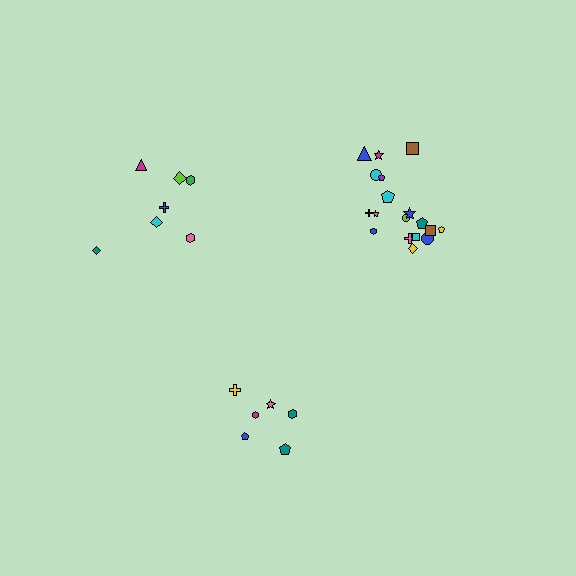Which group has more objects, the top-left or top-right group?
The top-right group.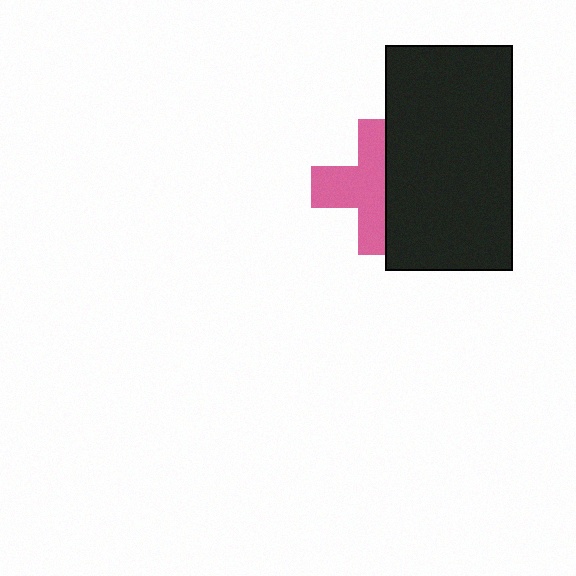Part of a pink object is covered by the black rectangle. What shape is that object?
It is a cross.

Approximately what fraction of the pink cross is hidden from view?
Roughly 41% of the pink cross is hidden behind the black rectangle.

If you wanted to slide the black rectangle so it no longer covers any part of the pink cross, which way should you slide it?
Slide it right — that is the most direct way to separate the two shapes.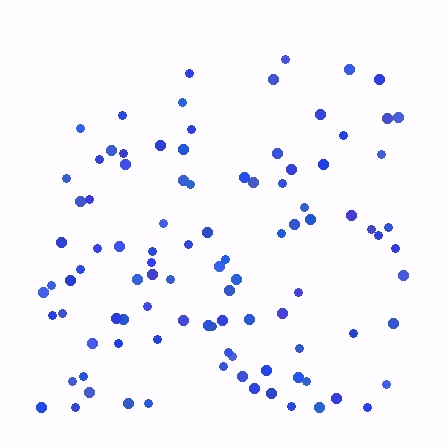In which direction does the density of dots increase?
From top to bottom, with the bottom side densest.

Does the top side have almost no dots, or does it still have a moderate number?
Still a moderate number, just noticeably fewer than the bottom.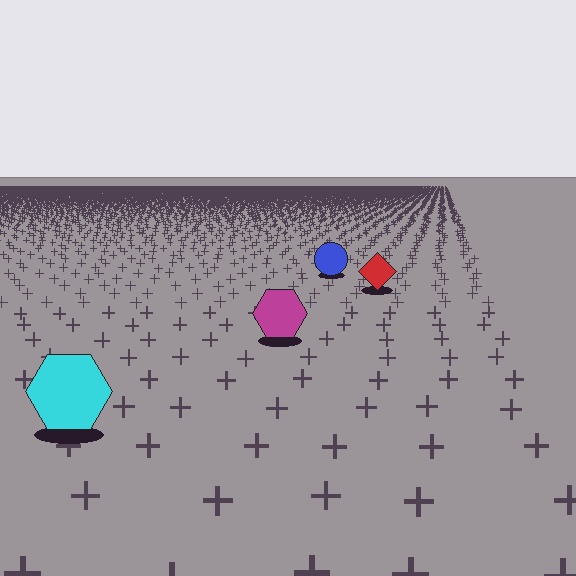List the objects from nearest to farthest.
From nearest to farthest: the cyan hexagon, the magenta hexagon, the red diamond, the blue circle.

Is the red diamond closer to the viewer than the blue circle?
Yes. The red diamond is closer — you can tell from the texture gradient: the ground texture is coarser near it.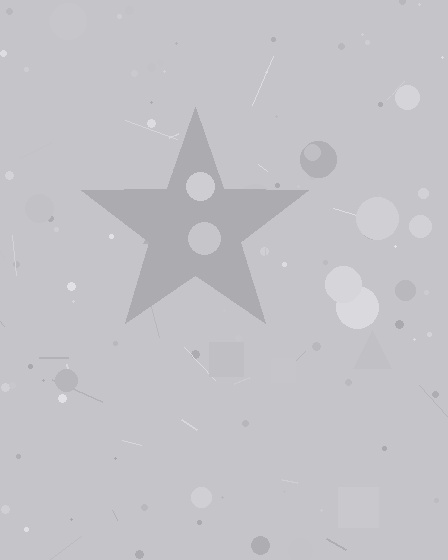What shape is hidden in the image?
A star is hidden in the image.